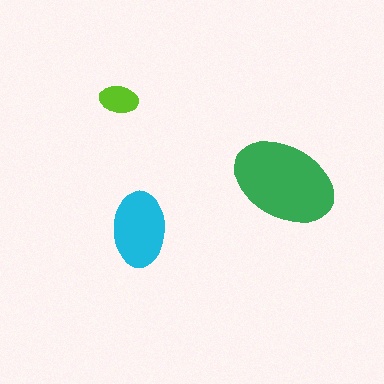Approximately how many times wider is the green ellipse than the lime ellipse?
About 2.5 times wider.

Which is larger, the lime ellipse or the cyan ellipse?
The cyan one.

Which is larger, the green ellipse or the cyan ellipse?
The green one.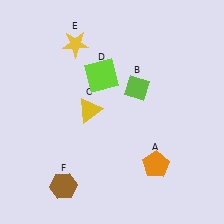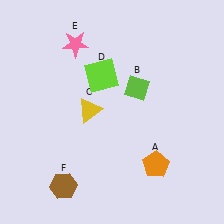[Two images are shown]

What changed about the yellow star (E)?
In Image 1, E is yellow. In Image 2, it changed to pink.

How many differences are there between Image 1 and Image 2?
There is 1 difference between the two images.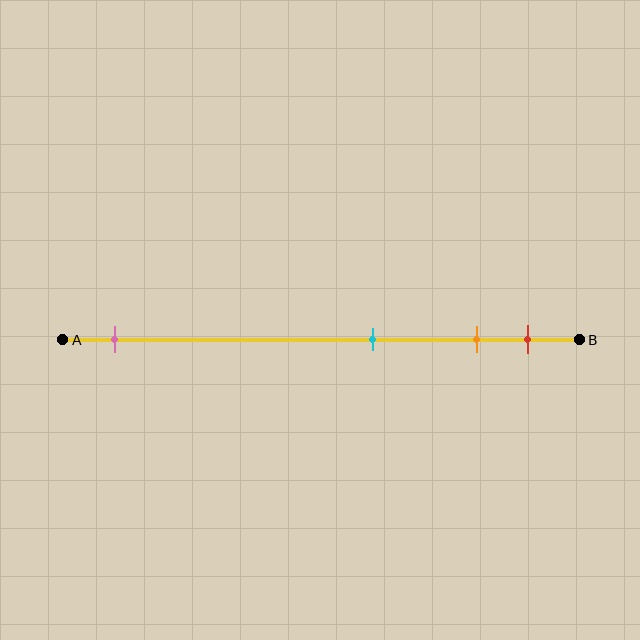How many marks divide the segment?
There are 4 marks dividing the segment.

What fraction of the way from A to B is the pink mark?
The pink mark is approximately 10% (0.1) of the way from A to B.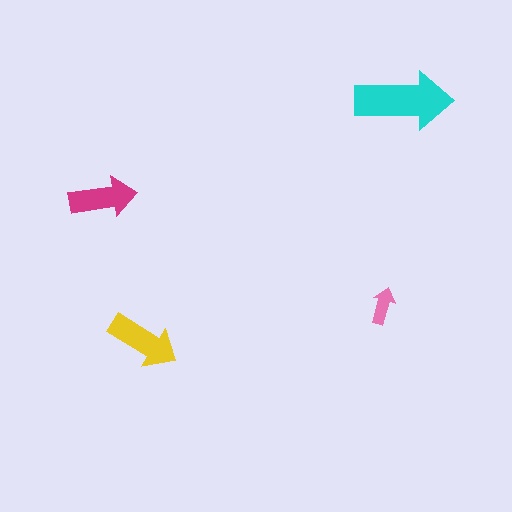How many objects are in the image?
There are 4 objects in the image.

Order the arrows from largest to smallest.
the cyan one, the yellow one, the magenta one, the pink one.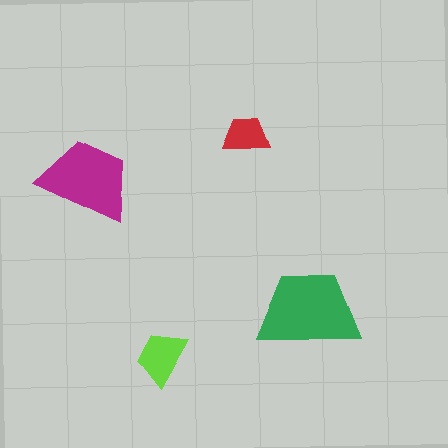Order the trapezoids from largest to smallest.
the green one, the magenta one, the lime one, the red one.